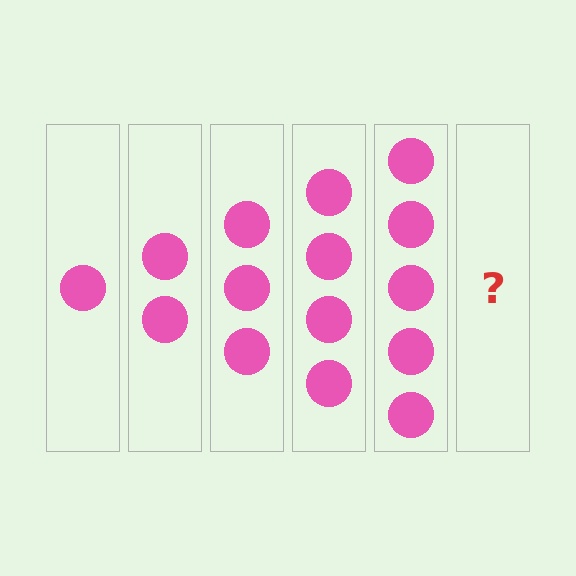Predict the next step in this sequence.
The next step is 6 circles.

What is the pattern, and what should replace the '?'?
The pattern is that each step adds one more circle. The '?' should be 6 circles.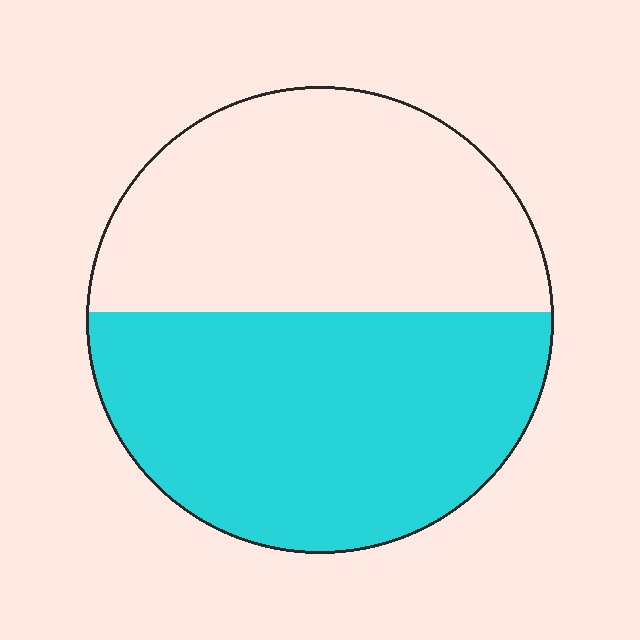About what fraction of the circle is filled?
About one half (1/2).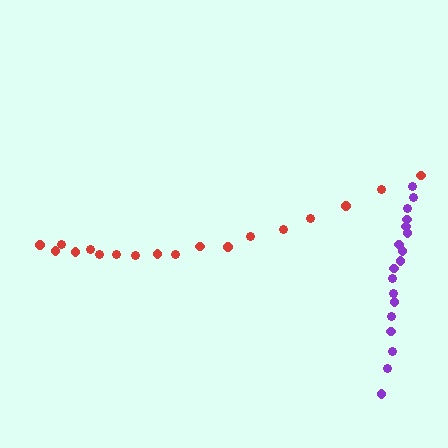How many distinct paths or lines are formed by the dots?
There are 2 distinct paths.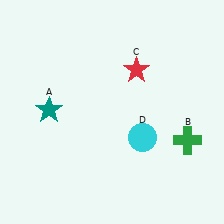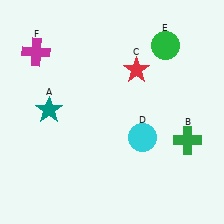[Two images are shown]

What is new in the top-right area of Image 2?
A green circle (E) was added in the top-right area of Image 2.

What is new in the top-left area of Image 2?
A magenta cross (F) was added in the top-left area of Image 2.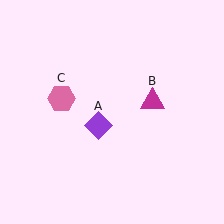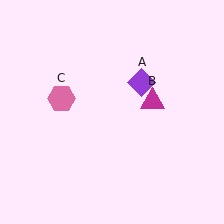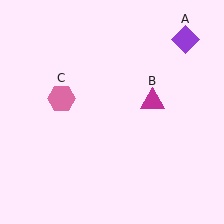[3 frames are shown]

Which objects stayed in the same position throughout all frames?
Magenta triangle (object B) and pink hexagon (object C) remained stationary.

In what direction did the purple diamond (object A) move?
The purple diamond (object A) moved up and to the right.